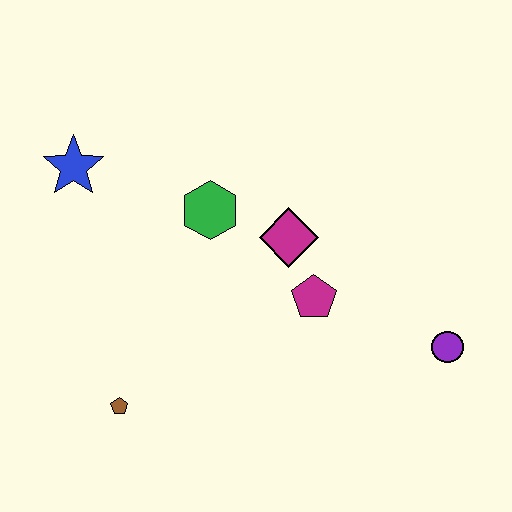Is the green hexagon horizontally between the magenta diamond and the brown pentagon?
Yes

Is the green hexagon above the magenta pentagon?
Yes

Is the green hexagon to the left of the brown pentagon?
No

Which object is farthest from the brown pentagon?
The purple circle is farthest from the brown pentagon.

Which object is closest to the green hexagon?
The magenta diamond is closest to the green hexagon.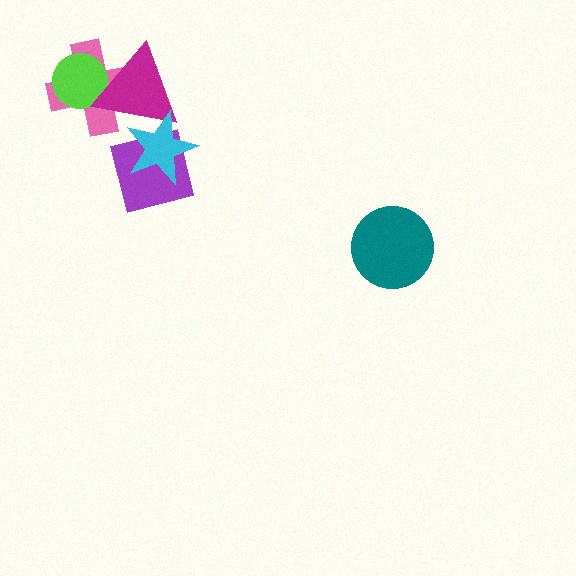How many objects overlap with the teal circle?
0 objects overlap with the teal circle.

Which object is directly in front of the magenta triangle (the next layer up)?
The purple square is directly in front of the magenta triangle.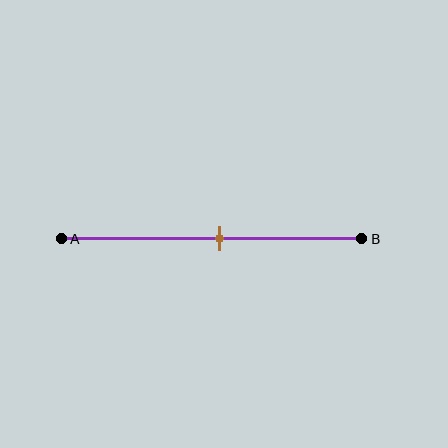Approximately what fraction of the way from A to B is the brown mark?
The brown mark is approximately 55% of the way from A to B.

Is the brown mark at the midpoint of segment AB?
Yes, the mark is approximately at the midpoint.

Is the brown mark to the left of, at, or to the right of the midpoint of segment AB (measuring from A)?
The brown mark is approximately at the midpoint of segment AB.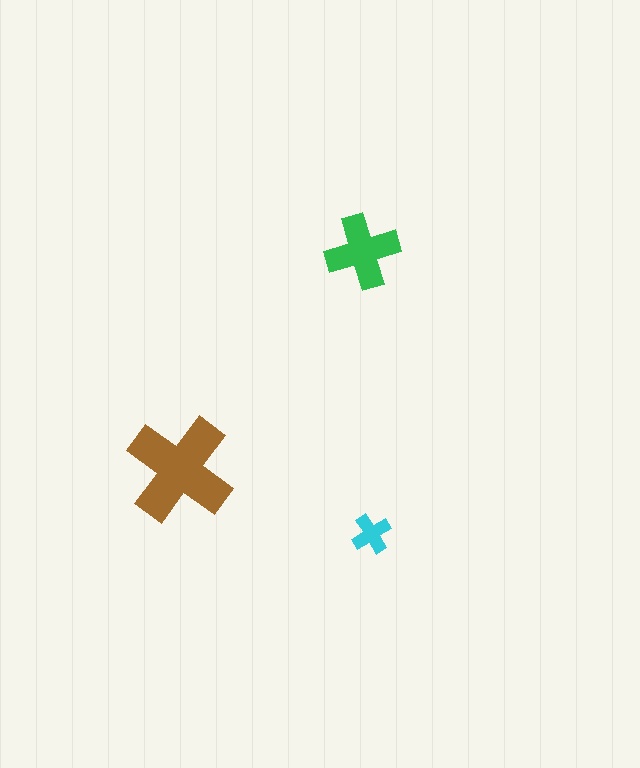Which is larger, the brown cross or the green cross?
The brown one.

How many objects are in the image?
There are 3 objects in the image.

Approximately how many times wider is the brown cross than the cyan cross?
About 2.5 times wider.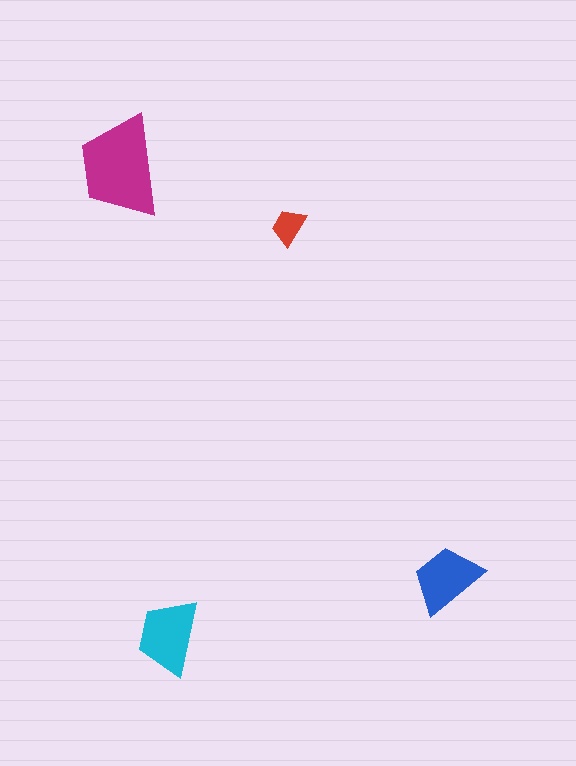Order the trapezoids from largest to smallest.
the magenta one, the cyan one, the blue one, the red one.